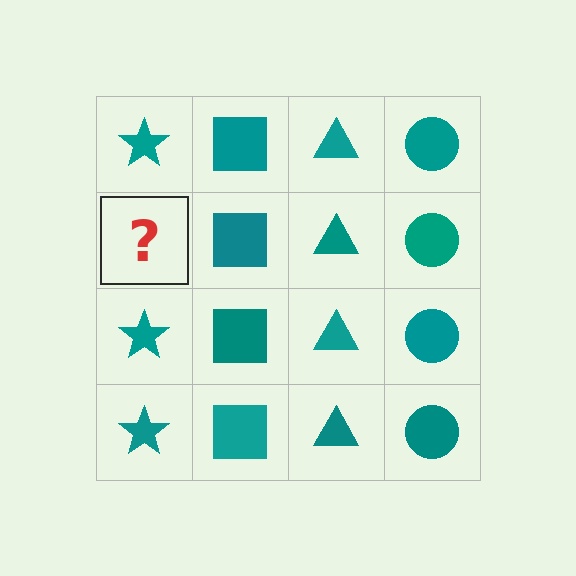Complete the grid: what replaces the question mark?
The question mark should be replaced with a teal star.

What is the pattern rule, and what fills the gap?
The rule is that each column has a consistent shape. The gap should be filled with a teal star.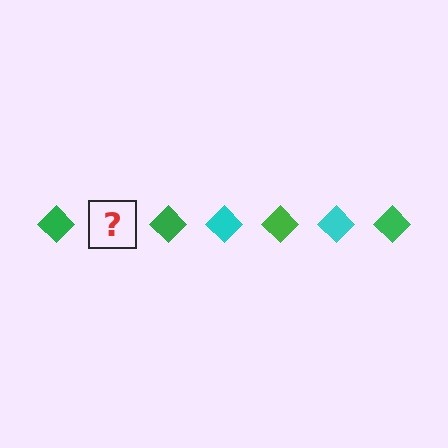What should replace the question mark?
The question mark should be replaced with a cyan diamond.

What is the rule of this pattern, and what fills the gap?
The rule is that the pattern cycles through green, cyan diamonds. The gap should be filled with a cyan diamond.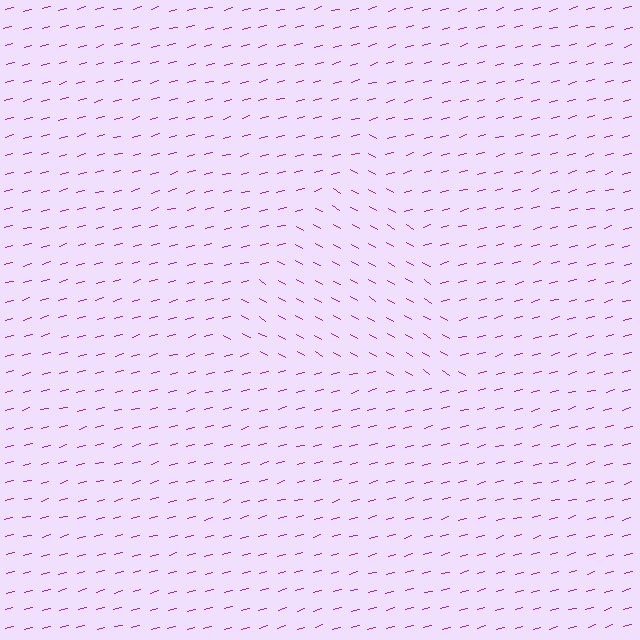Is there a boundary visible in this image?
Yes, there is a texture boundary formed by a change in line orientation.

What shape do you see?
I see a triangle.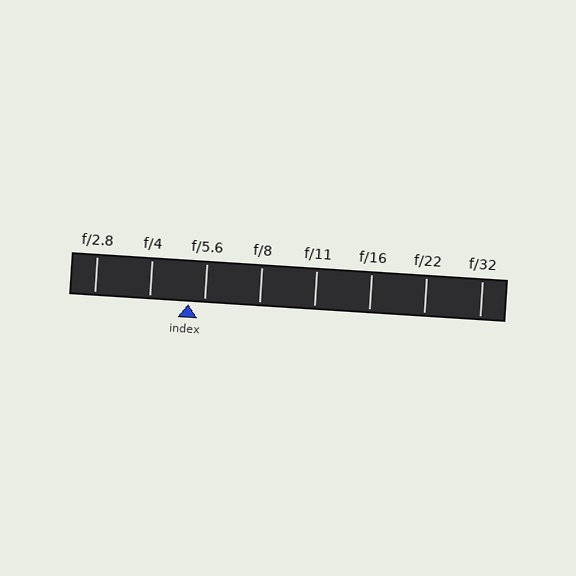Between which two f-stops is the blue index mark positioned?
The index mark is between f/4 and f/5.6.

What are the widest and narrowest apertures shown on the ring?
The widest aperture shown is f/2.8 and the narrowest is f/32.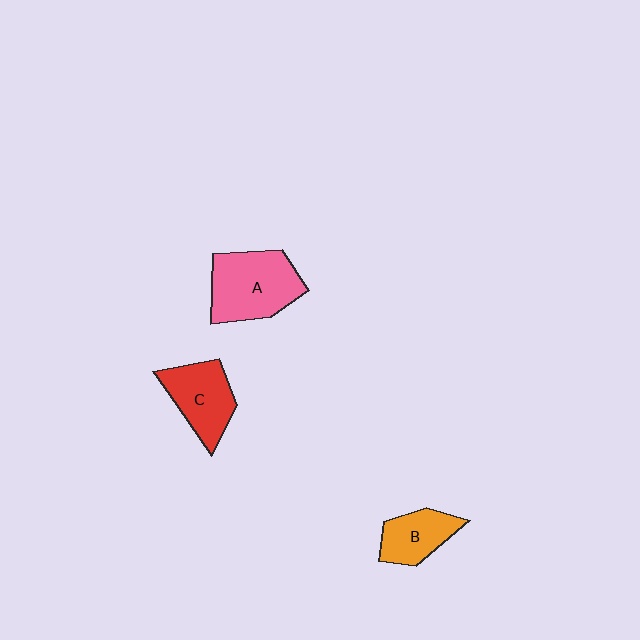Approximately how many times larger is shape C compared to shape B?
Approximately 1.3 times.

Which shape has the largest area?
Shape A (pink).